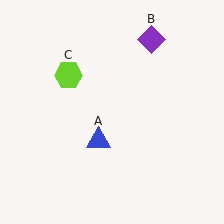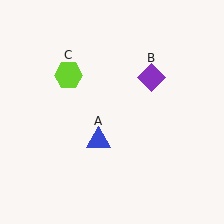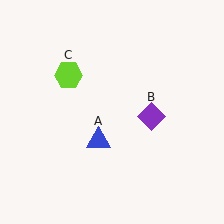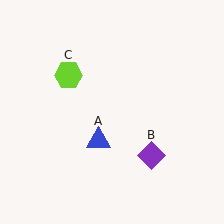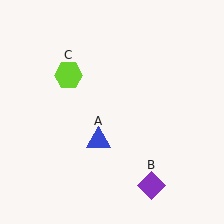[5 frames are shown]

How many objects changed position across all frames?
1 object changed position: purple diamond (object B).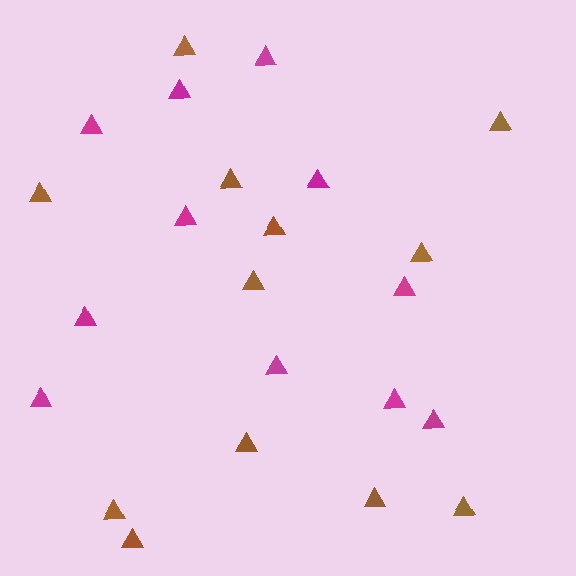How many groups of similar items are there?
There are 2 groups: one group of magenta triangles (11) and one group of brown triangles (12).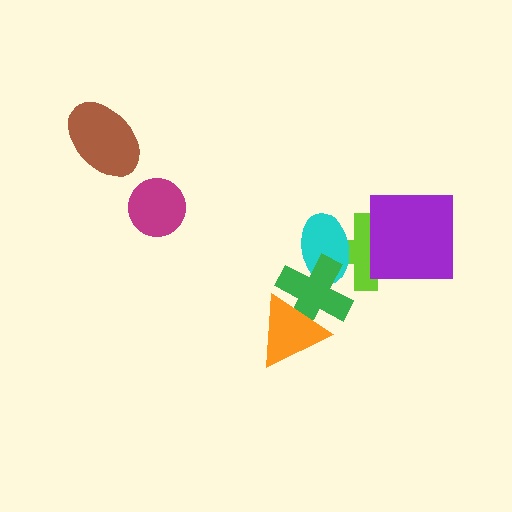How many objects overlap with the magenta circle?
0 objects overlap with the magenta circle.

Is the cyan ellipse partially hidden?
Yes, it is partially covered by another shape.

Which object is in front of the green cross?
The orange triangle is in front of the green cross.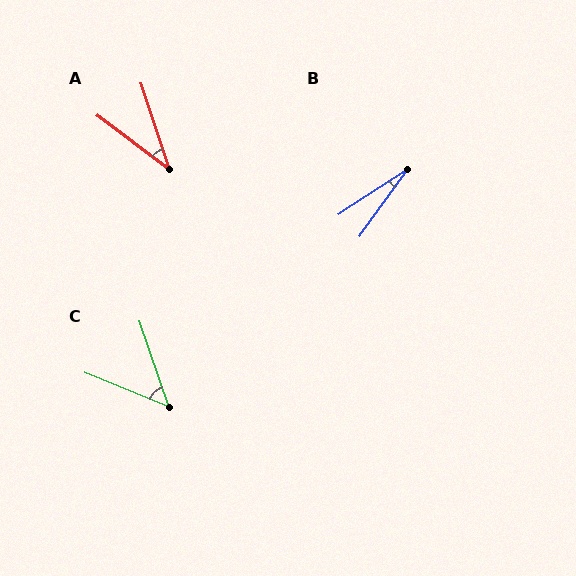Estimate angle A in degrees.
Approximately 35 degrees.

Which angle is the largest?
C, at approximately 49 degrees.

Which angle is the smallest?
B, at approximately 20 degrees.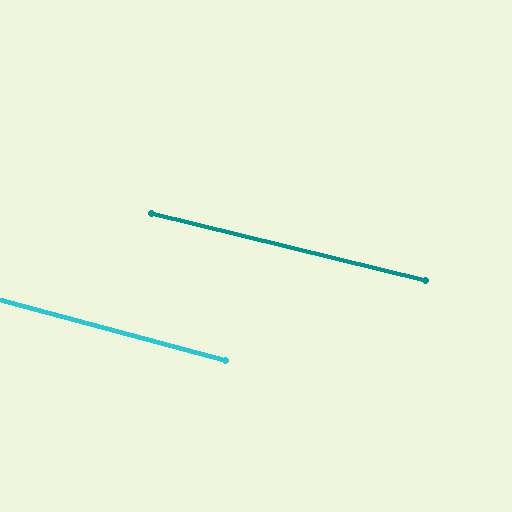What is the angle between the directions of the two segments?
Approximately 1 degree.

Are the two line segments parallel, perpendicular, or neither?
Parallel — their directions differ by only 1.2°.